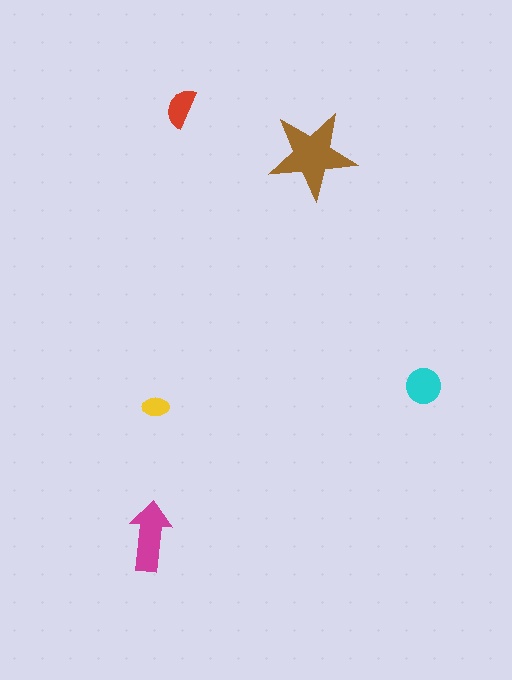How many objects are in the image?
There are 5 objects in the image.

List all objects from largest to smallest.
The brown star, the magenta arrow, the cyan circle, the red semicircle, the yellow ellipse.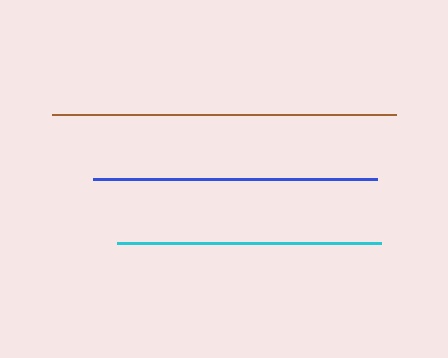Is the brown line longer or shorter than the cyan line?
The brown line is longer than the cyan line.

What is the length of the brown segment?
The brown segment is approximately 344 pixels long.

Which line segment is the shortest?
The cyan line is the shortest at approximately 264 pixels.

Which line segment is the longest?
The brown line is the longest at approximately 344 pixels.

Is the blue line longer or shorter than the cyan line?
The blue line is longer than the cyan line.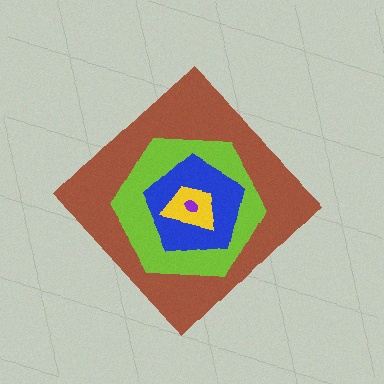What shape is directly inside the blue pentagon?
The yellow trapezoid.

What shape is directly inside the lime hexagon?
The blue pentagon.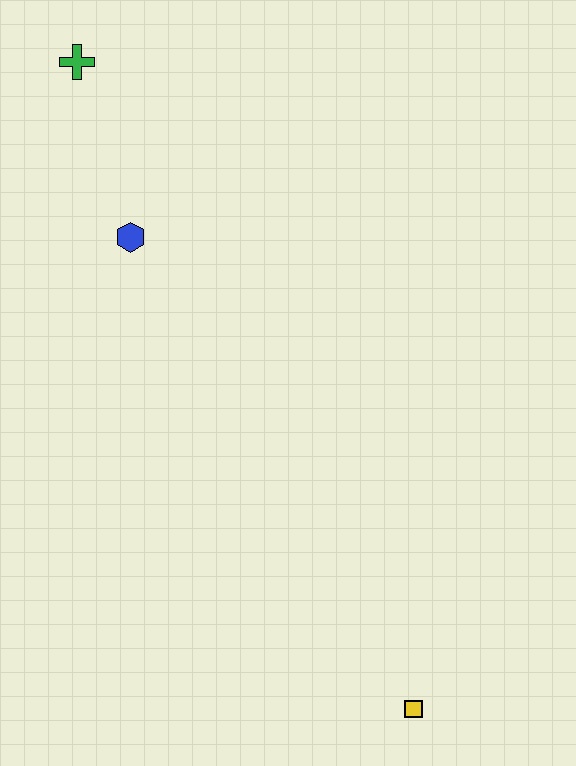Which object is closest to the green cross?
The blue hexagon is closest to the green cross.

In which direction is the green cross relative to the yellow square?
The green cross is above the yellow square.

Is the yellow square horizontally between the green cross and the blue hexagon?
No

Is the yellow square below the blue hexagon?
Yes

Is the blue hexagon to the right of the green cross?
Yes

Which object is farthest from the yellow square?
The green cross is farthest from the yellow square.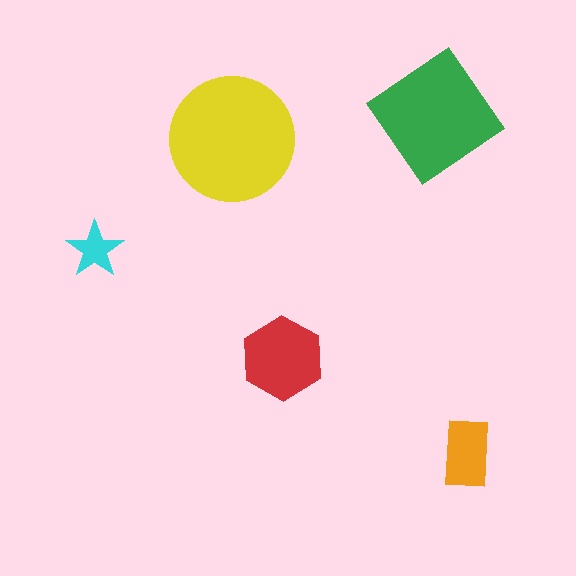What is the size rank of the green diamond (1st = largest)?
2nd.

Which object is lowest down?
The orange rectangle is bottommost.